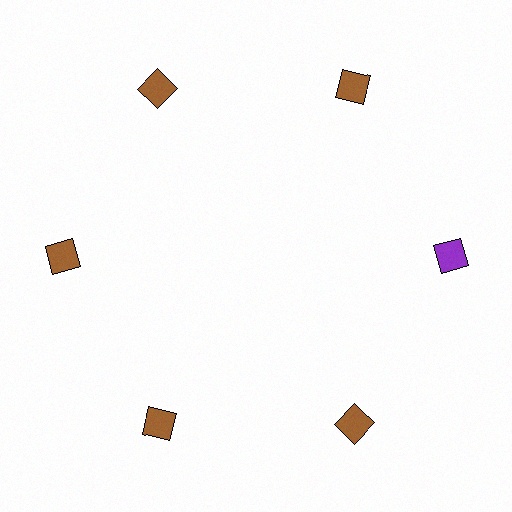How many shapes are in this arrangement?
There are 6 shapes arranged in a ring pattern.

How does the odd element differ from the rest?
It has a different color: purple instead of brown.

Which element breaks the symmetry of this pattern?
The purple square at roughly the 3 o'clock position breaks the symmetry. All other shapes are brown squares.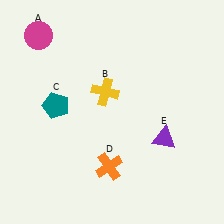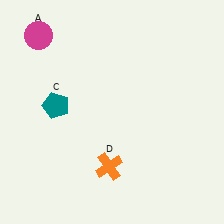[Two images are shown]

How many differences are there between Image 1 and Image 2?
There are 2 differences between the two images.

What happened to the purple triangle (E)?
The purple triangle (E) was removed in Image 2. It was in the bottom-right area of Image 1.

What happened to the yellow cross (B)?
The yellow cross (B) was removed in Image 2. It was in the top-left area of Image 1.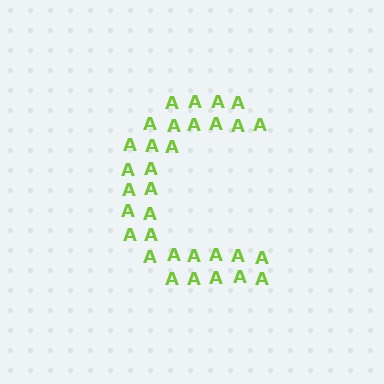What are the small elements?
The small elements are letter A's.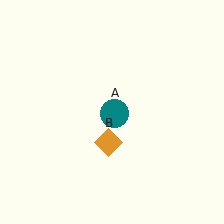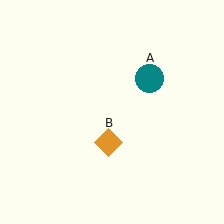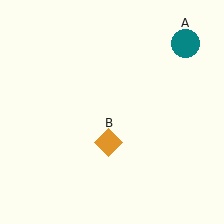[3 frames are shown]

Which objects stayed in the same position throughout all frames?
Orange diamond (object B) remained stationary.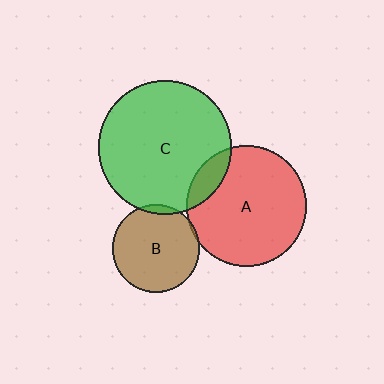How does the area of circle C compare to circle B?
Approximately 2.3 times.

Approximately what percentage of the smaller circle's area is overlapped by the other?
Approximately 5%.